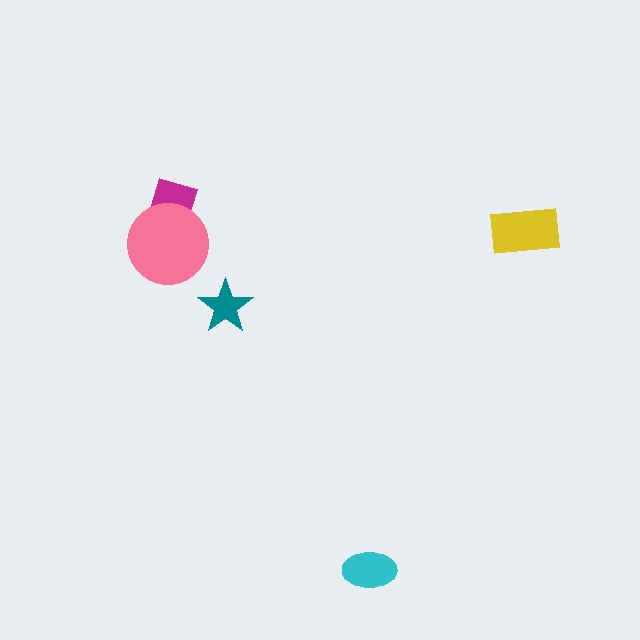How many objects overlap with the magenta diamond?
1 object overlaps with the magenta diamond.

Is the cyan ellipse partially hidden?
No, no other shape covers it.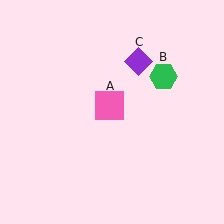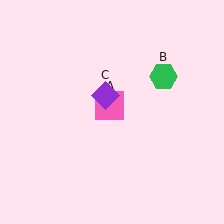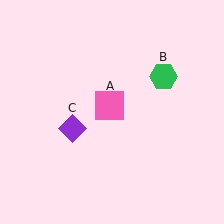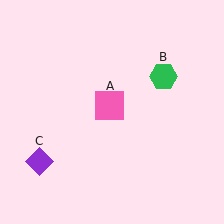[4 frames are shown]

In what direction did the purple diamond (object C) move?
The purple diamond (object C) moved down and to the left.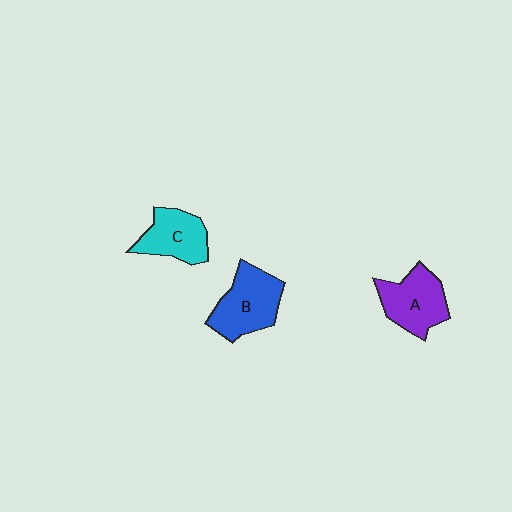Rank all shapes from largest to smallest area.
From largest to smallest: B (blue), A (purple), C (cyan).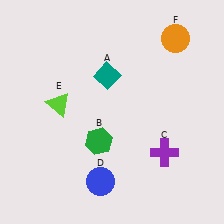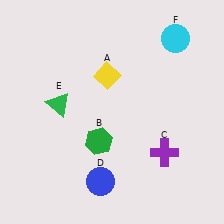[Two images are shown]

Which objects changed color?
A changed from teal to yellow. E changed from lime to green. F changed from orange to cyan.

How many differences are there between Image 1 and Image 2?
There are 3 differences between the two images.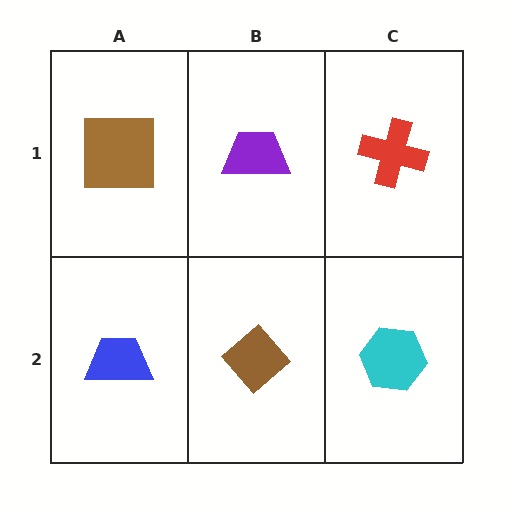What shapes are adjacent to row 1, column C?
A cyan hexagon (row 2, column C), a purple trapezoid (row 1, column B).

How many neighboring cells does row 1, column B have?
3.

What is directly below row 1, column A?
A blue trapezoid.